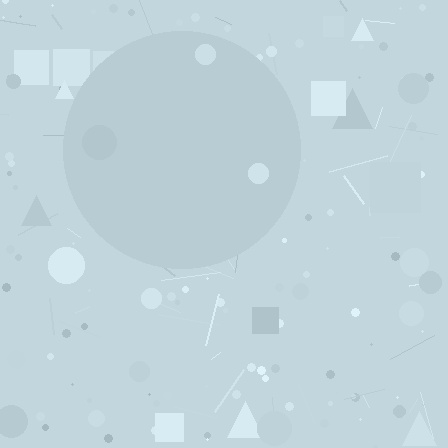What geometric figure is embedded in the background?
A circle is embedded in the background.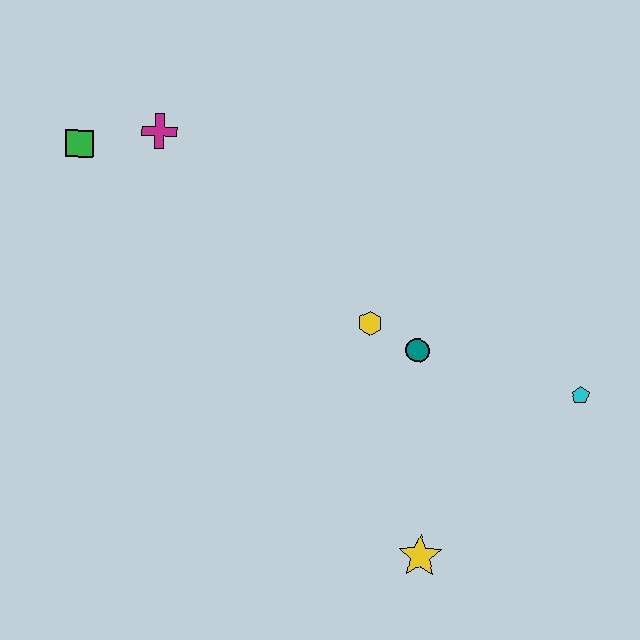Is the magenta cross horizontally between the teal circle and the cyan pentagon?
No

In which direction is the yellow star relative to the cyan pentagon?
The yellow star is below the cyan pentagon.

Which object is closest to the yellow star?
The teal circle is closest to the yellow star.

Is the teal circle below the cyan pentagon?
No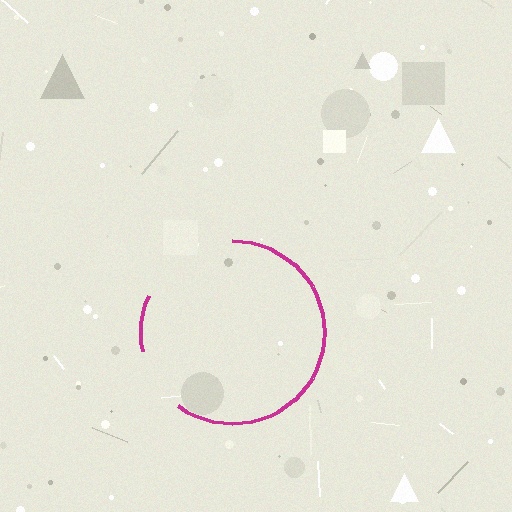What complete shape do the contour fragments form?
The contour fragments form a circle.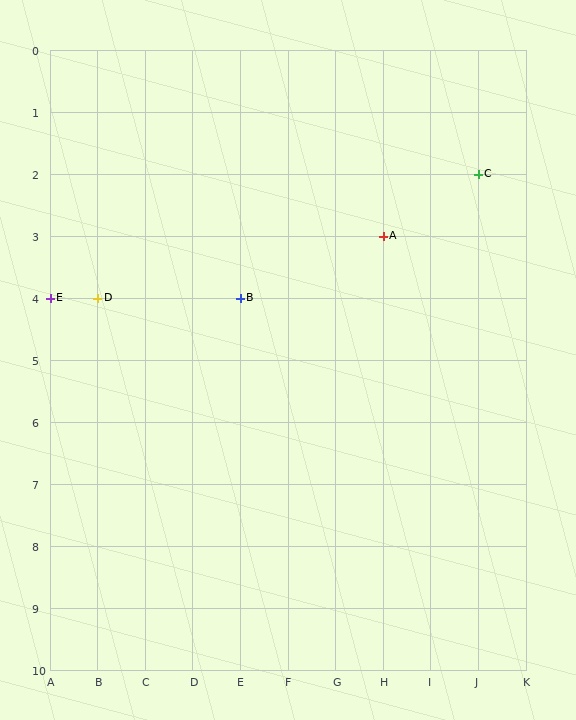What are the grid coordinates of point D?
Point D is at grid coordinates (B, 4).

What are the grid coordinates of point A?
Point A is at grid coordinates (H, 3).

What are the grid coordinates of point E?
Point E is at grid coordinates (A, 4).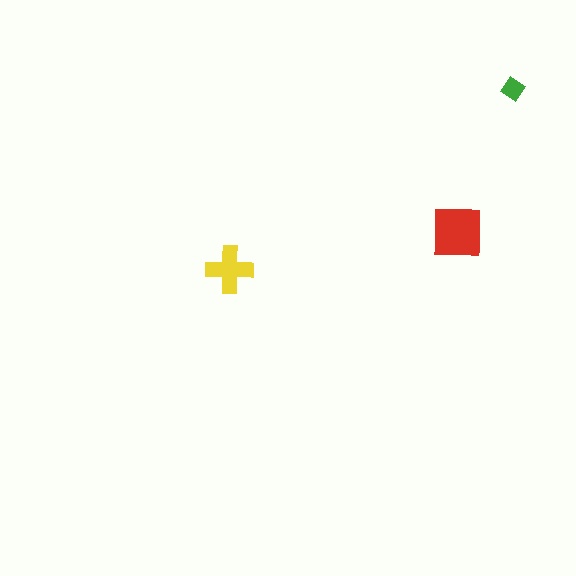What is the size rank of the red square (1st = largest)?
1st.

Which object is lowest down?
The yellow cross is bottommost.